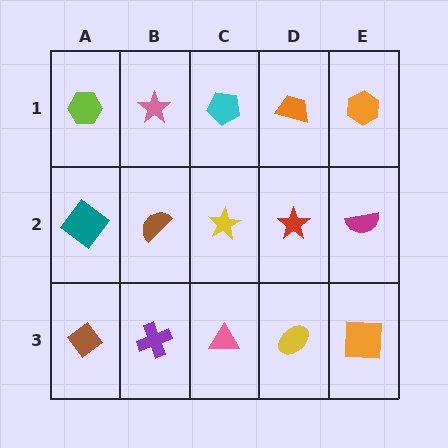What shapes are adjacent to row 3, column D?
A red star (row 2, column D), a pink triangle (row 3, column C), an orange square (row 3, column E).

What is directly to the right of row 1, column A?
A pink star.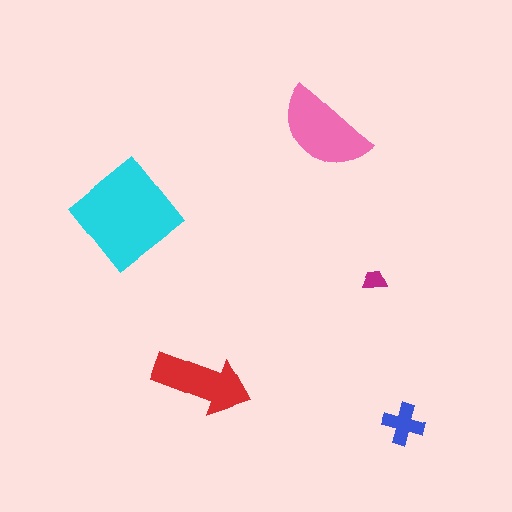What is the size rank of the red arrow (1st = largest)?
3rd.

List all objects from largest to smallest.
The cyan diamond, the pink semicircle, the red arrow, the blue cross, the magenta trapezoid.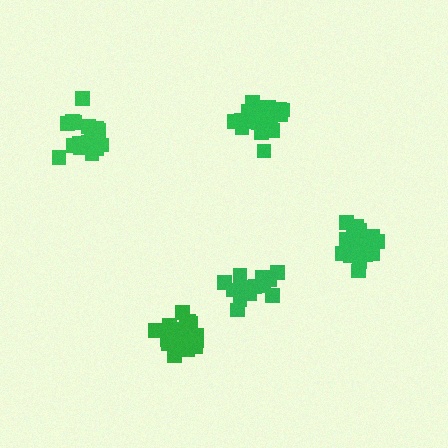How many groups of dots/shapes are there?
There are 5 groups.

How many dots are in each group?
Group 1: 20 dots, Group 2: 19 dots, Group 3: 18 dots, Group 4: 17 dots, Group 5: 21 dots (95 total).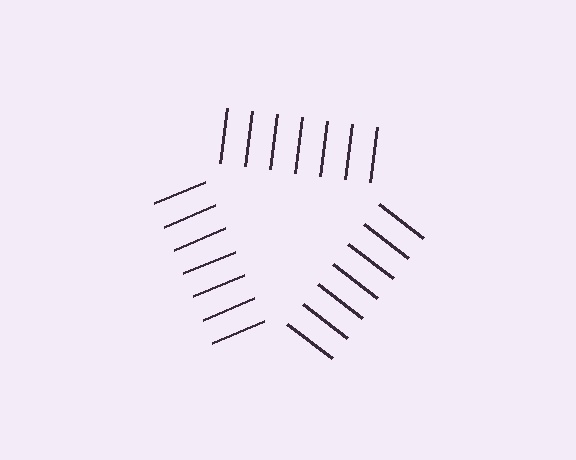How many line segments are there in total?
21 — 7 along each of the 3 edges.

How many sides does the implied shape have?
3 sides — the line-ends trace a triangle.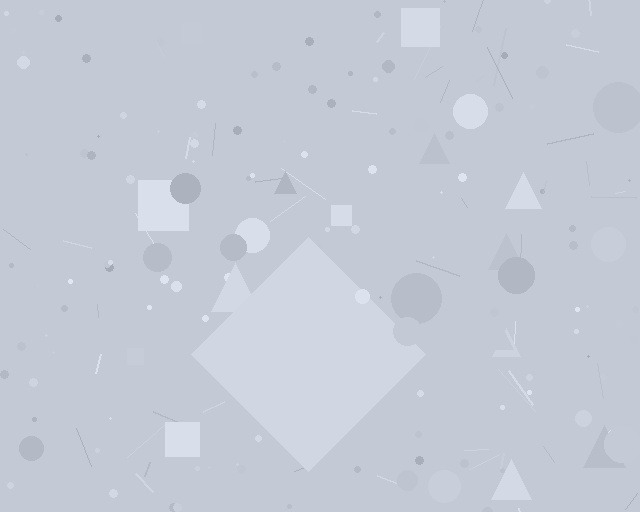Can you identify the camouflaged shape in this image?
The camouflaged shape is a diamond.